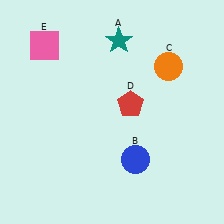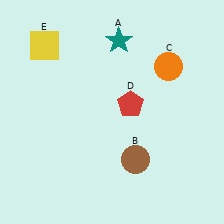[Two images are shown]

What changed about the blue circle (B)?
In Image 1, B is blue. In Image 2, it changed to brown.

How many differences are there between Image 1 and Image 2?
There are 2 differences between the two images.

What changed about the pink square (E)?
In Image 1, E is pink. In Image 2, it changed to yellow.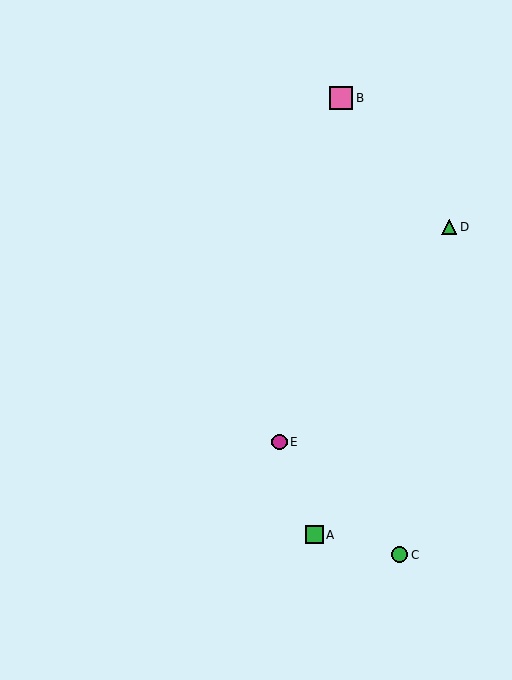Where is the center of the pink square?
The center of the pink square is at (341, 98).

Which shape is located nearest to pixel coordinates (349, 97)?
The pink square (labeled B) at (341, 98) is nearest to that location.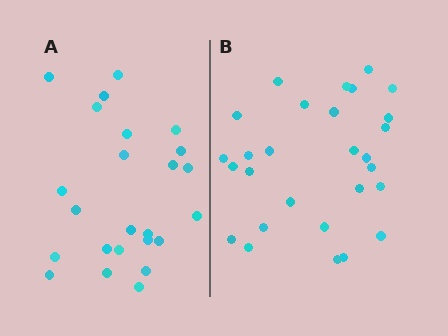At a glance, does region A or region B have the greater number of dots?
Region B (the right region) has more dots.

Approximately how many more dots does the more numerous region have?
Region B has about 4 more dots than region A.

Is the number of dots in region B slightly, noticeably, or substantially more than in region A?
Region B has only slightly more — the two regions are fairly close. The ratio is roughly 1.2 to 1.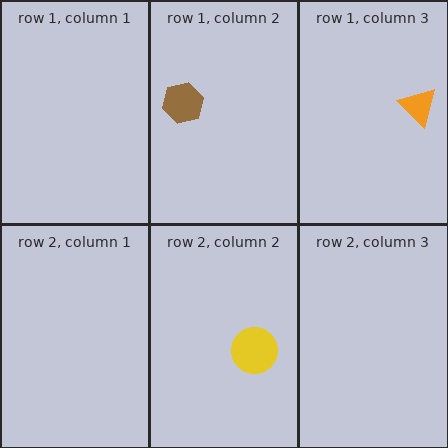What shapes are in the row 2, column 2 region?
The yellow circle.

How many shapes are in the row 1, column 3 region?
1.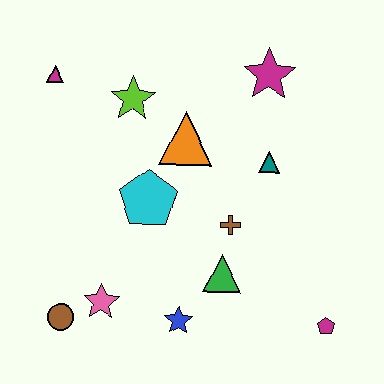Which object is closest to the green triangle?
The brown cross is closest to the green triangle.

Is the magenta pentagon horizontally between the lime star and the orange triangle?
No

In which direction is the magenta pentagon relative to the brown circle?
The magenta pentagon is to the right of the brown circle.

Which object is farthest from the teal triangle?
The brown circle is farthest from the teal triangle.